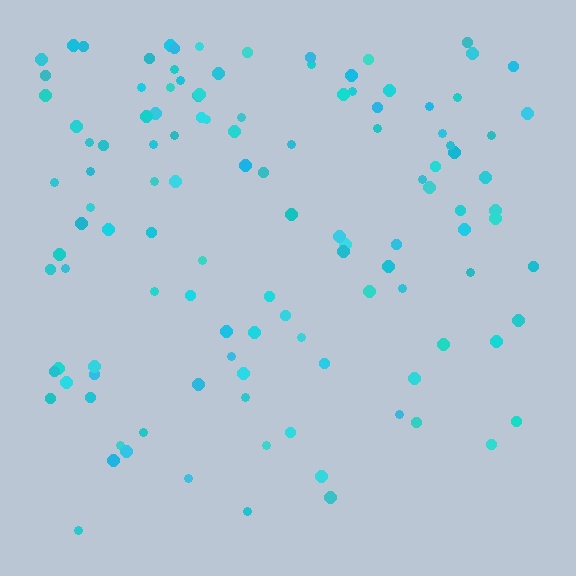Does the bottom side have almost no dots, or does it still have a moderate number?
Still a moderate number, just noticeably fewer than the top.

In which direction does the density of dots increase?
From bottom to top, with the top side densest.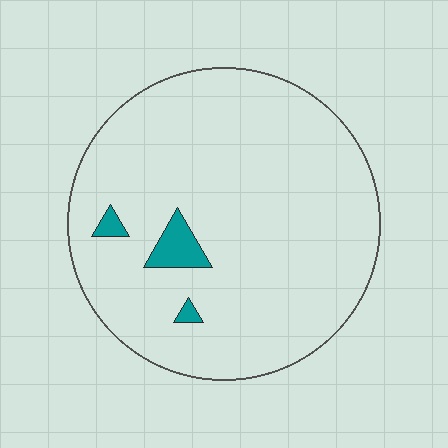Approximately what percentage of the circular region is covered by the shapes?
Approximately 5%.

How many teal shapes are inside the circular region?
3.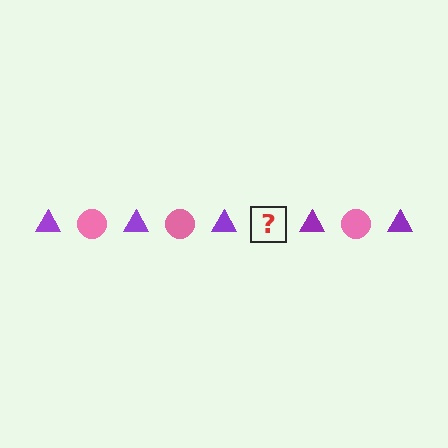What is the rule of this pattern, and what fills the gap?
The rule is that the pattern alternates between purple triangle and pink circle. The gap should be filled with a pink circle.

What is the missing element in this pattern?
The missing element is a pink circle.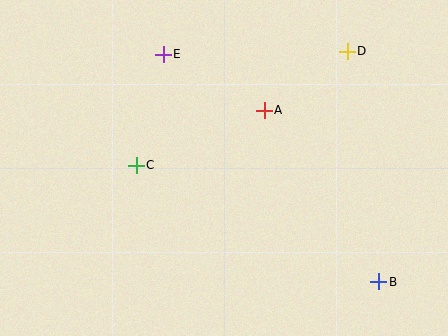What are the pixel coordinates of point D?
Point D is at (347, 51).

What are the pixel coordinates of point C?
Point C is at (136, 165).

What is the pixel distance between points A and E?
The distance between A and E is 115 pixels.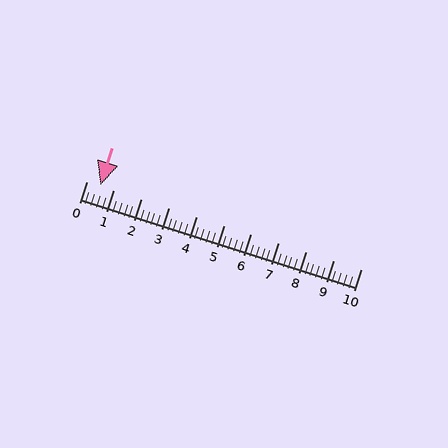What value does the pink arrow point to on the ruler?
The pink arrow points to approximately 0.5.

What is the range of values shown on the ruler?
The ruler shows values from 0 to 10.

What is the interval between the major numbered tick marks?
The major tick marks are spaced 1 units apart.